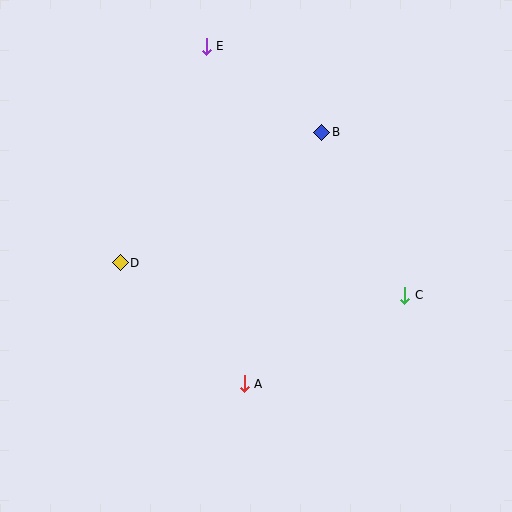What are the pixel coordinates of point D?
Point D is at (120, 263).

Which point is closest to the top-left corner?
Point E is closest to the top-left corner.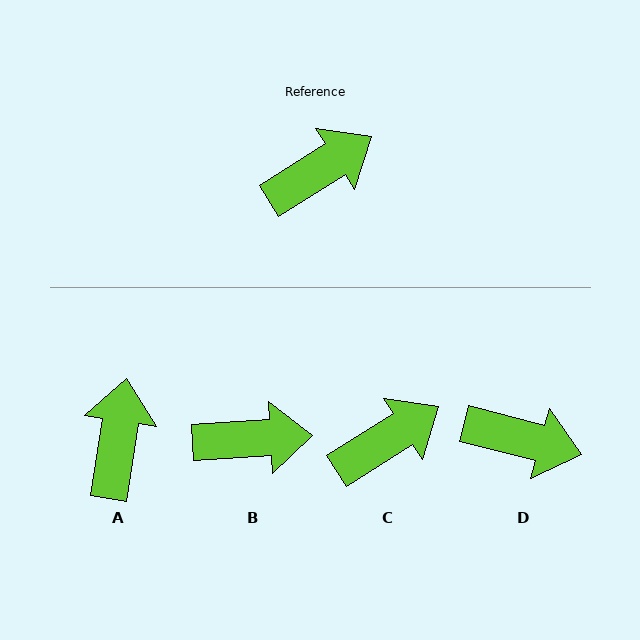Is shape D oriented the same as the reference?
No, it is off by about 47 degrees.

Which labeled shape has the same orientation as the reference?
C.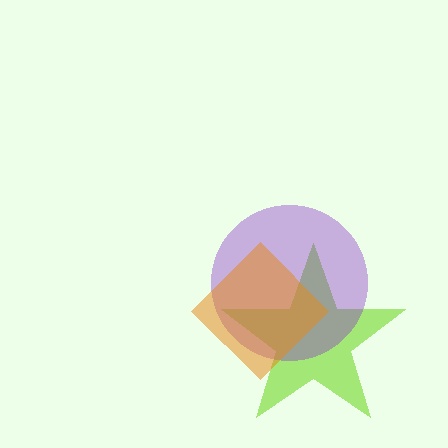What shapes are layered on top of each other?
The layered shapes are: a lime star, a purple circle, an orange diamond.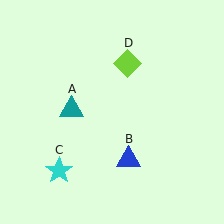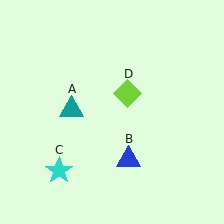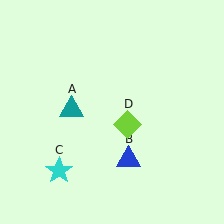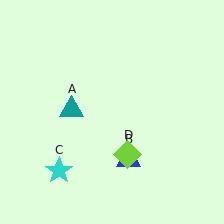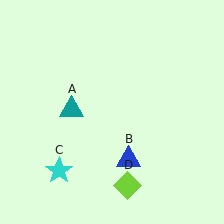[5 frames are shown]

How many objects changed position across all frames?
1 object changed position: lime diamond (object D).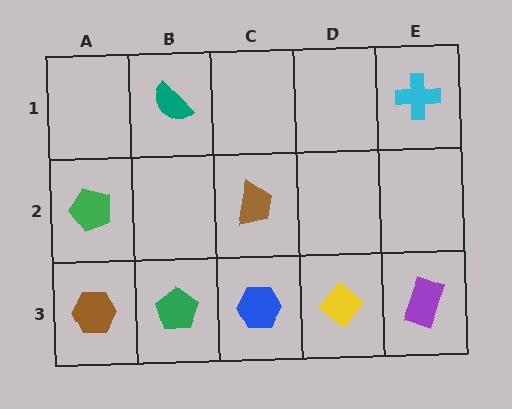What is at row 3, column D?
A yellow diamond.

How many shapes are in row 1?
2 shapes.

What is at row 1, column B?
A teal semicircle.